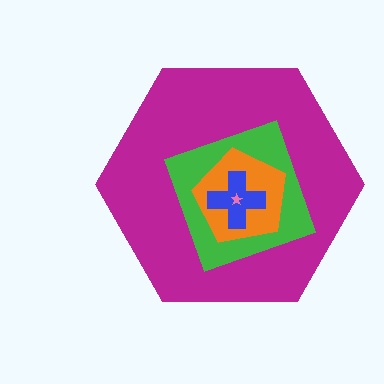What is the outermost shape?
The magenta hexagon.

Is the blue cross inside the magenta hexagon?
Yes.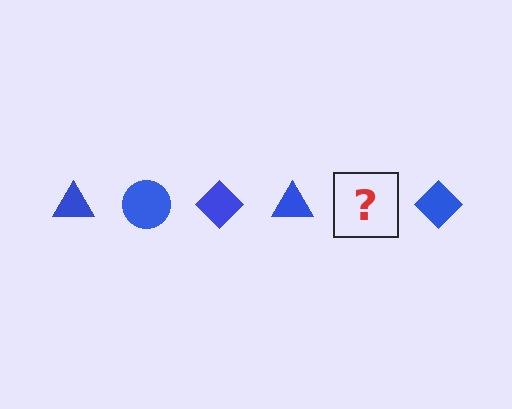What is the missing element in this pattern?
The missing element is a blue circle.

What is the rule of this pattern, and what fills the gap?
The rule is that the pattern cycles through triangle, circle, diamond shapes in blue. The gap should be filled with a blue circle.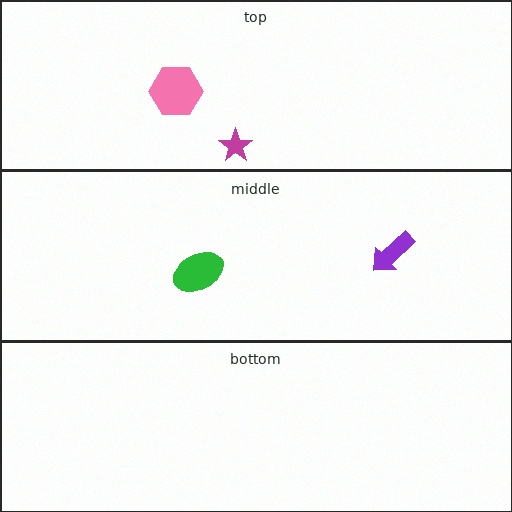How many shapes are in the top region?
2.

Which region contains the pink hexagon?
The top region.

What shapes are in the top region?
The magenta star, the pink hexagon.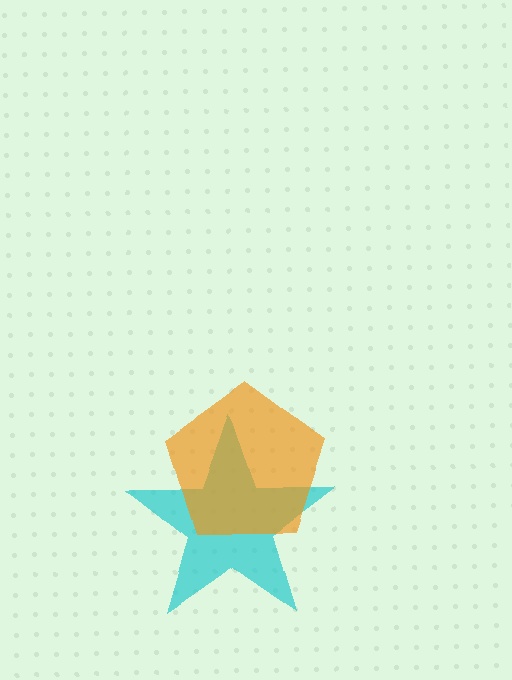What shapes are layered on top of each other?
The layered shapes are: a cyan star, an orange pentagon.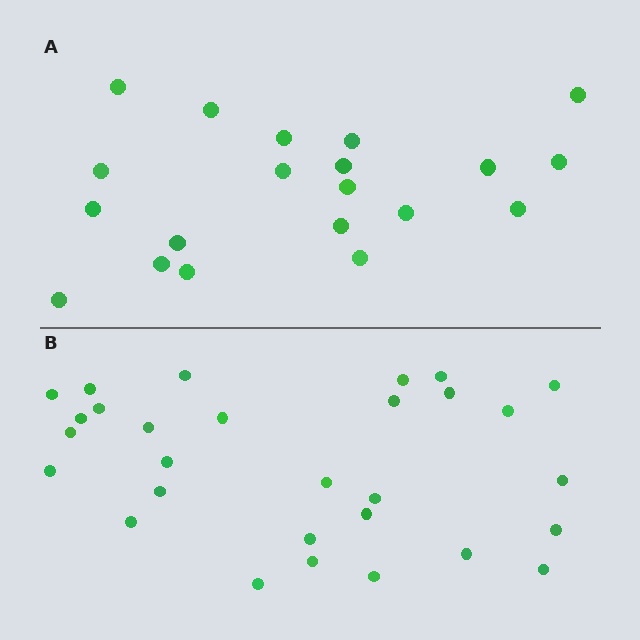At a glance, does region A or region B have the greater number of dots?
Region B (the bottom region) has more dots.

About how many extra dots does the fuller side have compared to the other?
Region B has roughly 8 or so more dots than region A.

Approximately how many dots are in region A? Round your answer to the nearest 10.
About 20 dots.